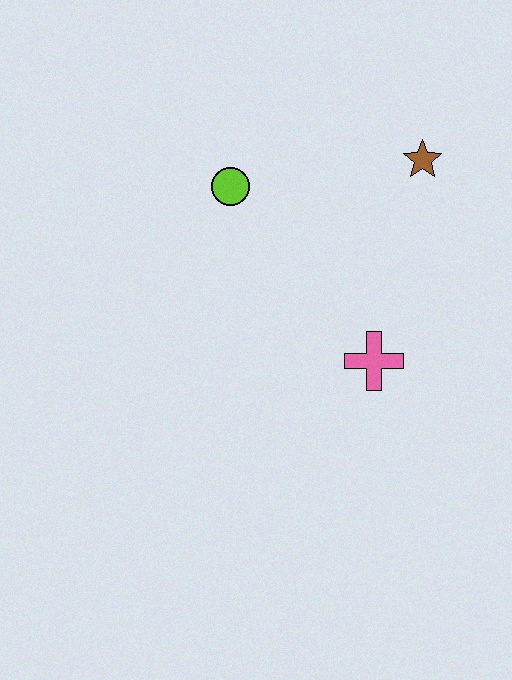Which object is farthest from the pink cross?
The lime circle is farthest from the pink cross.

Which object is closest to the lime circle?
The brown star is closest to the lime circle.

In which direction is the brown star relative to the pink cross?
The brown star is above the pink cross.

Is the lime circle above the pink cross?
Yes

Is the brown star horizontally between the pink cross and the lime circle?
No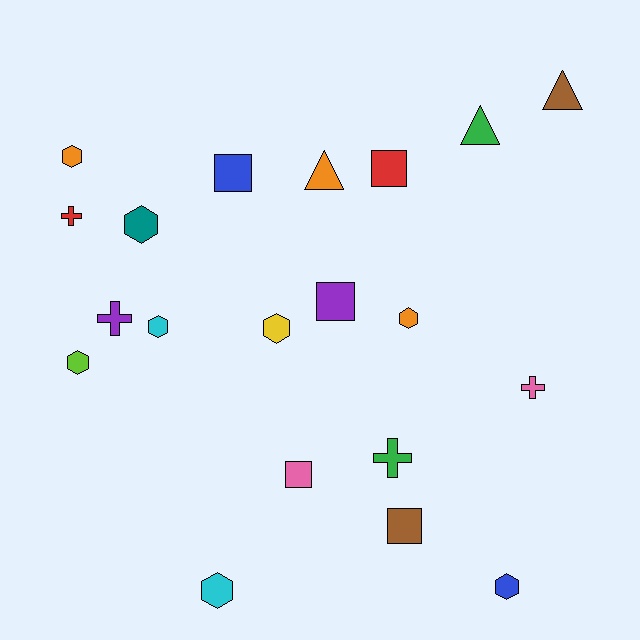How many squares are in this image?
There are 5 squares.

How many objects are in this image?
There are 20 objects.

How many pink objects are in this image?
There are 2 pink objects.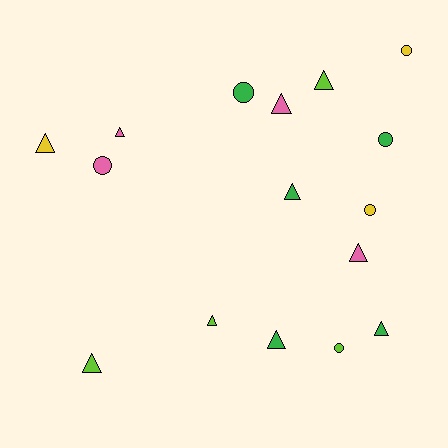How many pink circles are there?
There is 1 pink circle.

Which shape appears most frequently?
Triangle, with 10 objects.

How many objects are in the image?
There are 16 objects.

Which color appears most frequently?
Green, with 5 objects.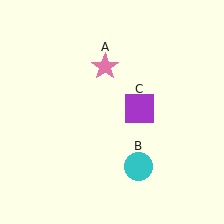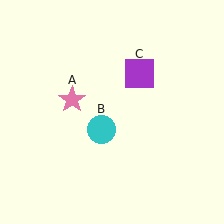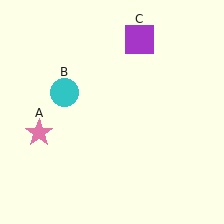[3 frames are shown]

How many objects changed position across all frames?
3 objects changed position: pink star (object A), cyan circle (object B), purple square (object C).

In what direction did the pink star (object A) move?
The pink star (object A) moved down and to the left.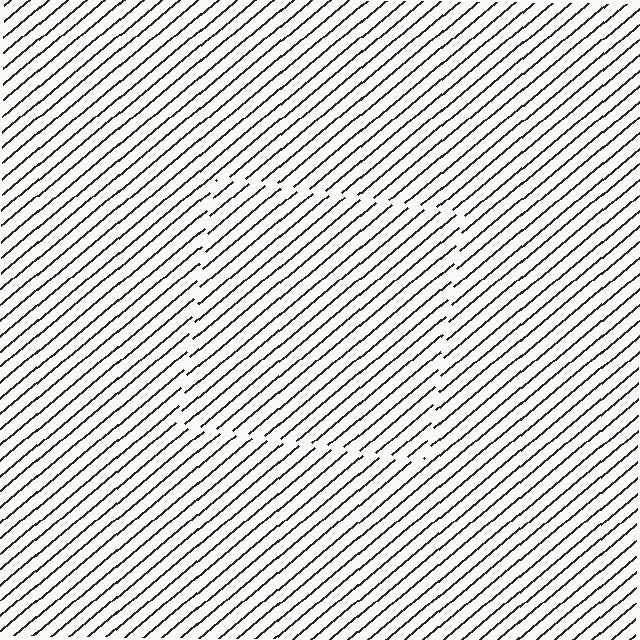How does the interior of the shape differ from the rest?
The interior of the shape contains the same grating, shifted by half a period — the contour is defined by the phase discontinuity where line-ends from the inner and outer gratings abut.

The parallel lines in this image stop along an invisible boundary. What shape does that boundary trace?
An illusory square. The interior of the shape contains the same grating, shifted by half a period — the contour is defined by the phase discontinuity where line-ends from the inner and outer gratings abut.